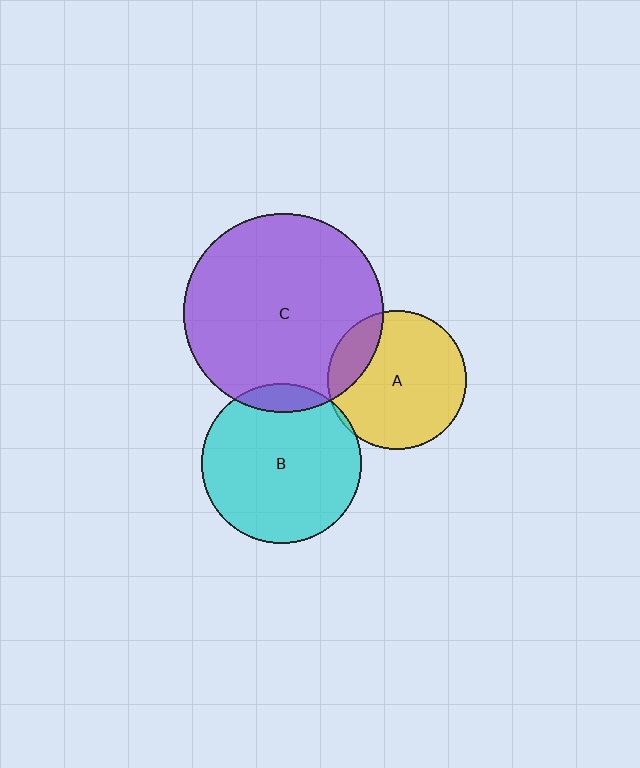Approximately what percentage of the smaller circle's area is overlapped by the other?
Approximately 20%.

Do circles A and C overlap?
Yes.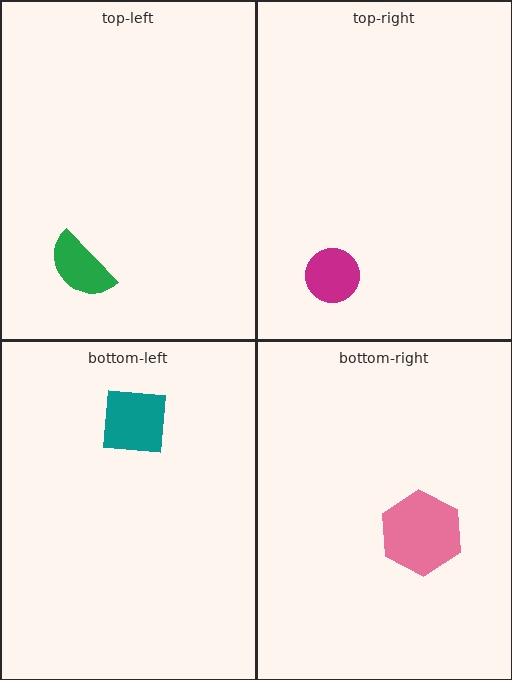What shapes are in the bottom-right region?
The pink hexagon.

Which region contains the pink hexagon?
The bottom-right region.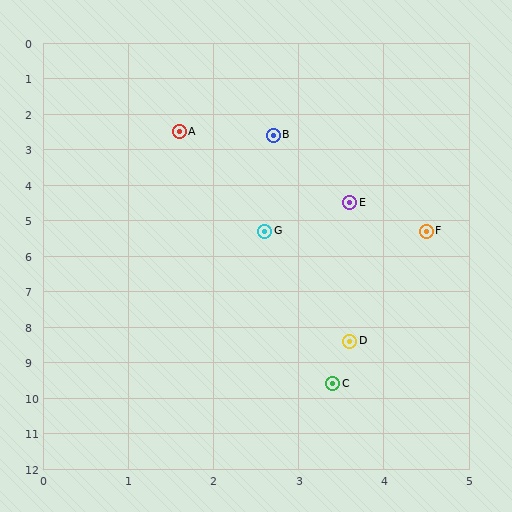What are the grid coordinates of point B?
Point B is at approximately (2.7, 2.6).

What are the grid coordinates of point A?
Point A is at approximately (1.6, 2.5).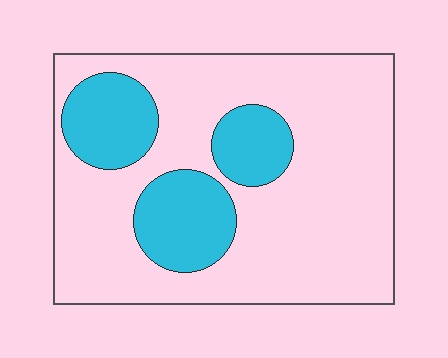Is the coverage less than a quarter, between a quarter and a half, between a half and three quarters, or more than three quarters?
Less than a quarter.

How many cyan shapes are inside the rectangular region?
3.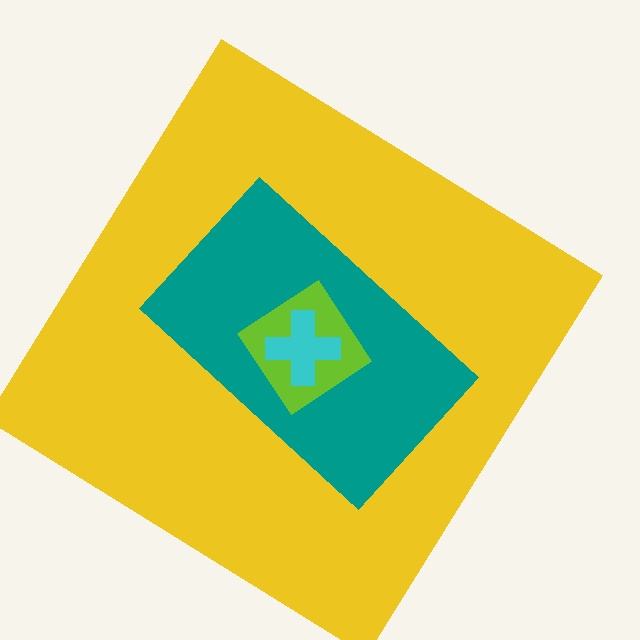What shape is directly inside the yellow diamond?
The teal rectangle.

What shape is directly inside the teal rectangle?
The lime diamond.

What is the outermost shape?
The yellow diamond.